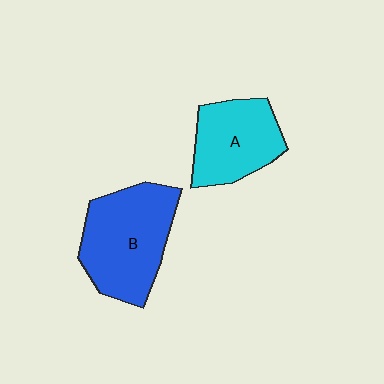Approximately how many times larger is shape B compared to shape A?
Approximately 1.4 times.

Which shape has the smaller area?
Shape A (cyan).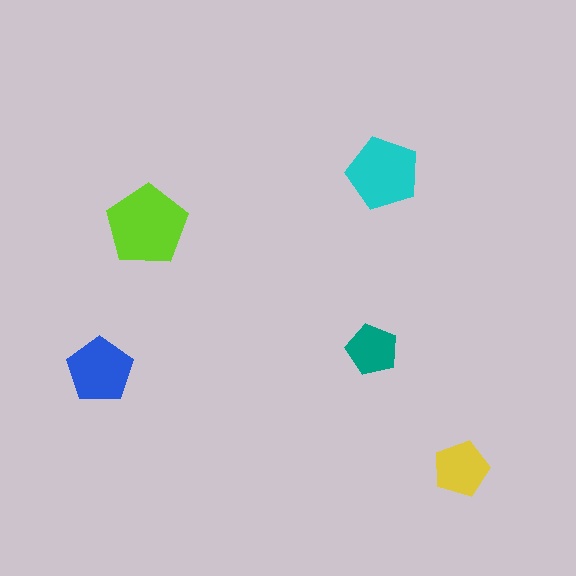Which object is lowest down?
The yellow pentagon is bottommost.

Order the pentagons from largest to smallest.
the lime one, the cyan one, the blue one, the yellow one, the teal one.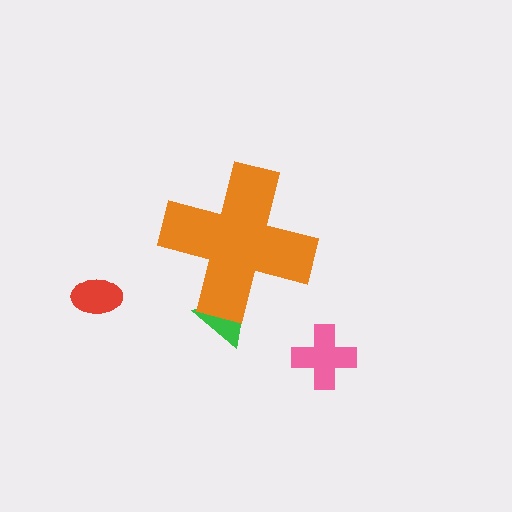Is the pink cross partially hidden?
No, the pink cross is fully visible.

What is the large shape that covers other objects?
An orange cross.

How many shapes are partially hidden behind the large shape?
1 shape is partially hidden.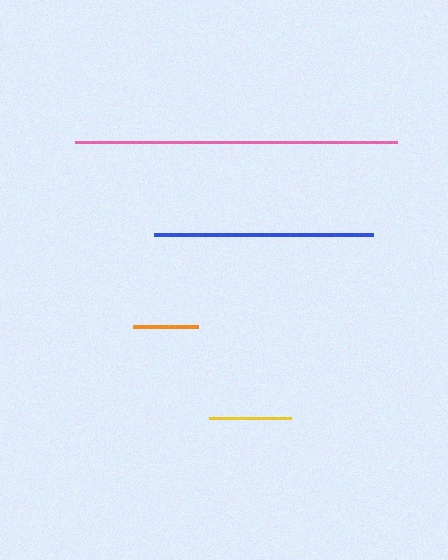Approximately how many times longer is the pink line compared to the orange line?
The pink line is approximately 4.9 times the length of the orange line.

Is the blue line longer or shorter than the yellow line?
The blue line is longer than the yellow line.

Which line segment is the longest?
The pink line is the longest at approximately 322 pixels.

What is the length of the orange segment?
The orange segment is approximately 65 pixels long.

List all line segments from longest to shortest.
From longest to shortest: pink, blue, yellow, orange.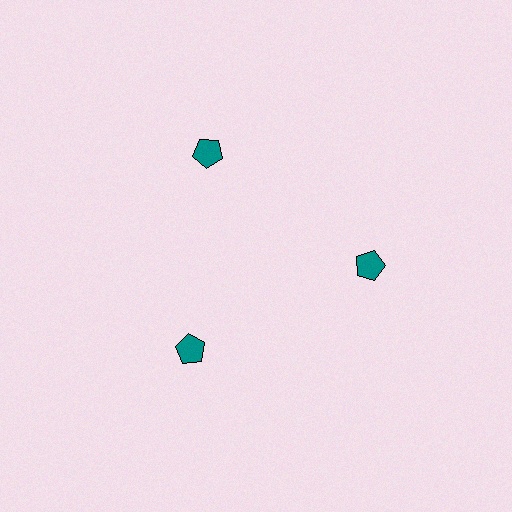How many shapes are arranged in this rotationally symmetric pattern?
There are 3 shapes, arranged in 3 groups of 1.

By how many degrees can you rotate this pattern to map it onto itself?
The pattern maps onto itself every 120 degrees of rotation.